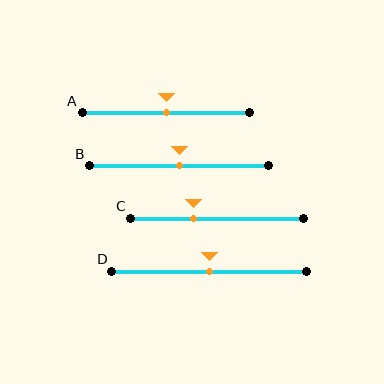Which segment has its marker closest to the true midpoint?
Segment A has its marker closest to the true midpoint.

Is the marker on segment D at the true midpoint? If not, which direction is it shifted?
Yes, the marker on segment D is at the true midpoint.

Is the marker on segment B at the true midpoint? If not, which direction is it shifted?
Yes, the marker on segment B is at the true midpoint.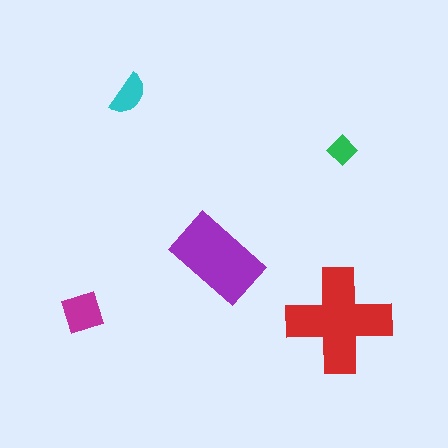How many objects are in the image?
There are 5 objects in the image.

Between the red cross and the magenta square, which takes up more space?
The red cross.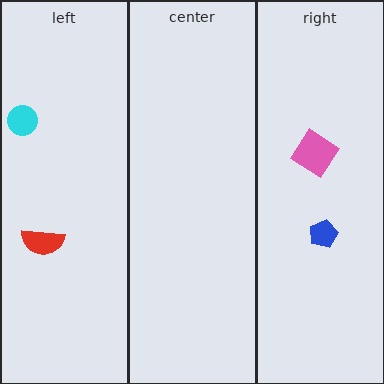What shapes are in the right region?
The pink diamond, the blue pentagon.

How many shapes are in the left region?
2.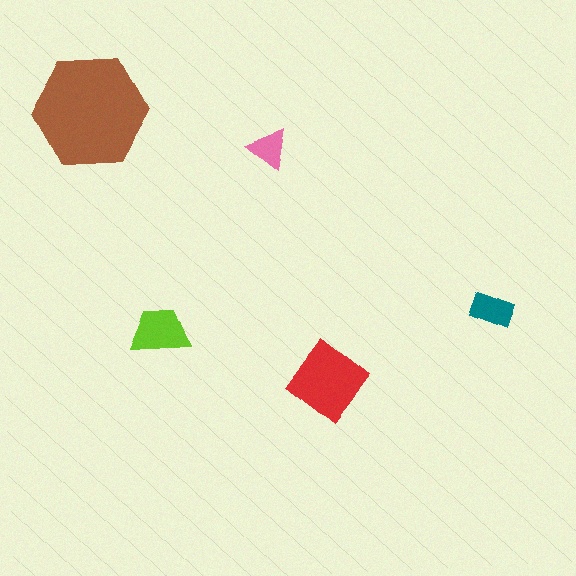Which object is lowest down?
The red diamond is bottommost.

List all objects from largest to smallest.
The brown hexagon, the red diamond, the lime trapezoid, the teal rectangle, the pink triangle.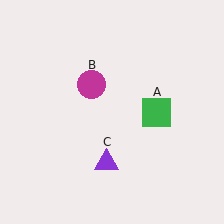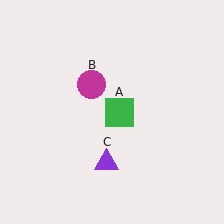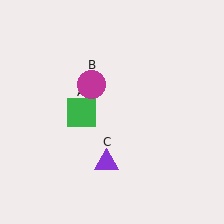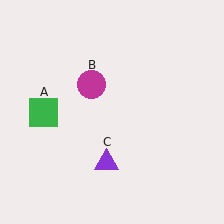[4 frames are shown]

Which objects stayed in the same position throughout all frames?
Magenta circle (object B) and purple triangle (object C) remained stationary.